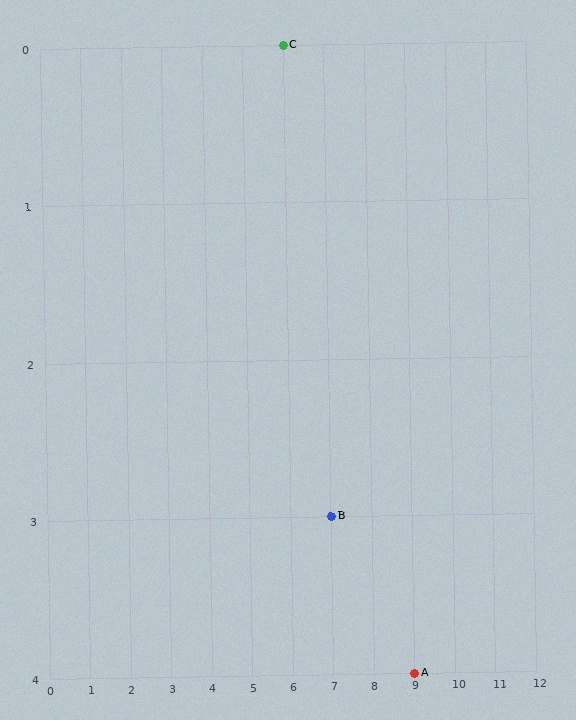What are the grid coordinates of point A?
Point A is at grid coordinates (9, 4).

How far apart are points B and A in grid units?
Points B and A are 2 columns and 1 row apart (about 2.2 grid units diagonally).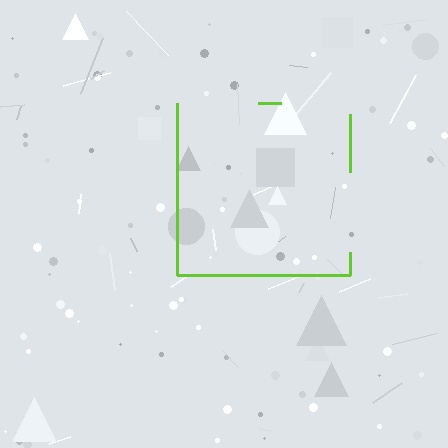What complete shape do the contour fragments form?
The contour fragments form a square.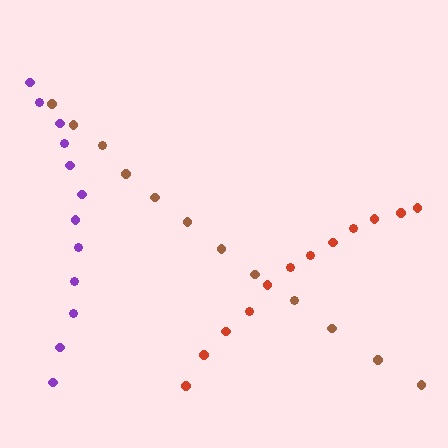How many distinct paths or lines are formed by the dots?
There are 3 distinct paths.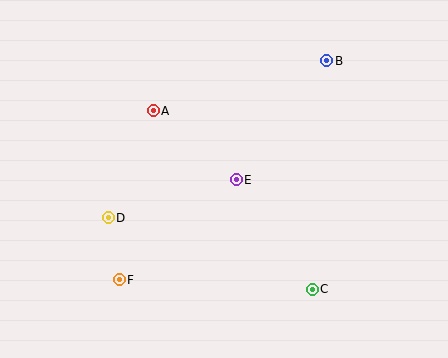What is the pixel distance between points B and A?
The distance between B and A is 181 pixels.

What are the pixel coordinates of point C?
Point C is at (312, 289).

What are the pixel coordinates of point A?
Point A is at (153, 111).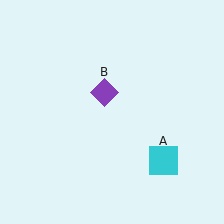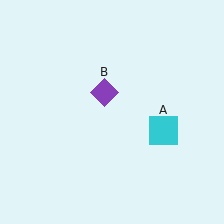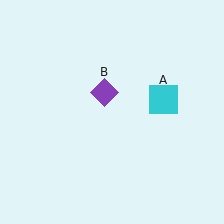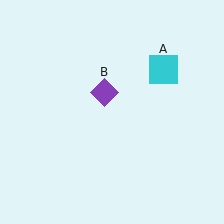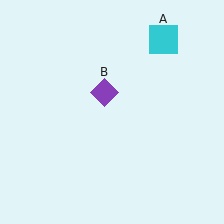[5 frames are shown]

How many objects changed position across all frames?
1 object changed position: cyan square (object A).